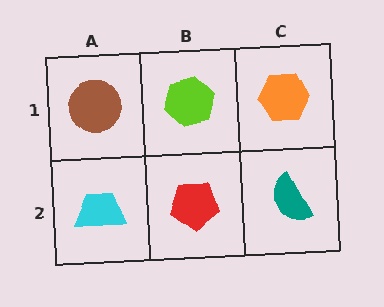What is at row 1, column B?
A lime hexagon.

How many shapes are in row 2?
3 shapes.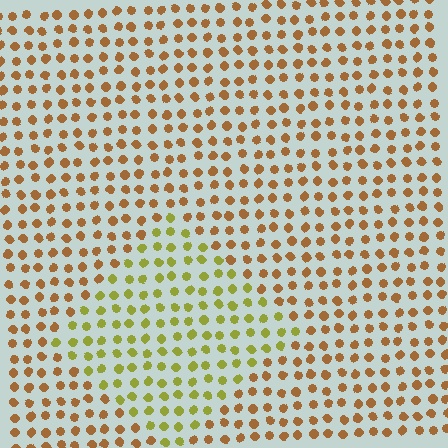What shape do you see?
I see a diamond.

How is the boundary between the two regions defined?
The boundary is defined purely by a slight shift in hue (about 41 degrees). Spacing, size, and orientation are identical on both sides.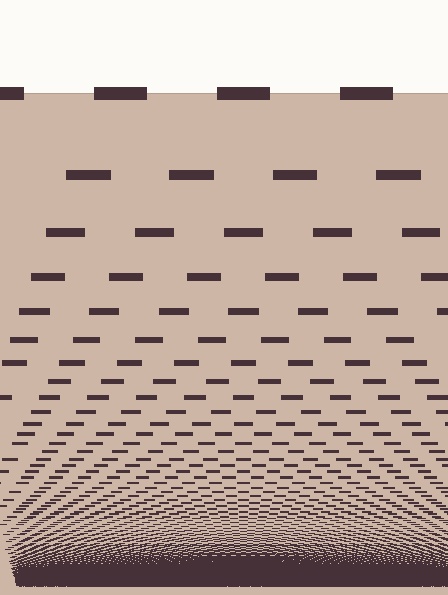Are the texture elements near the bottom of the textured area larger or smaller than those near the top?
Smaller. The gradient is inverted — elements near the bottom are smaller and denser.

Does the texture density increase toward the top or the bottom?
Density increases toward the bottom.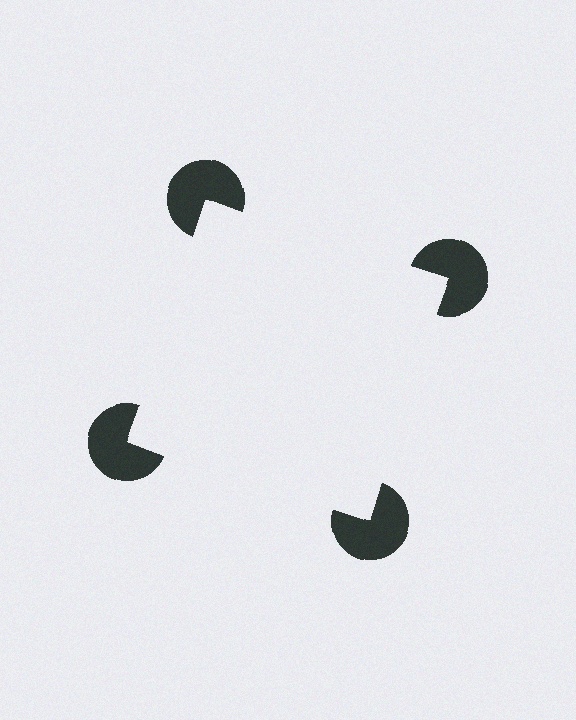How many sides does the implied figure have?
4 sides.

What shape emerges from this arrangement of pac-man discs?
An illusory square — its edges are inferred from the aligned wedge cuts in the pac-man discs, not physically drawn.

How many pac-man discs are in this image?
There are 4 — one at each vertex of the illusory square.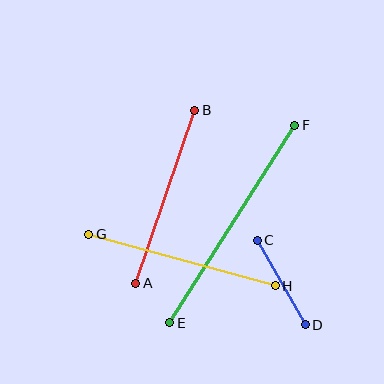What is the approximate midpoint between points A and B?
The midpoint is at approximately (165, 197) pixels.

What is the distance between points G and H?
The distance is approximately 193 pixels.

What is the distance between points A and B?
The distance is approximately 183 pixels.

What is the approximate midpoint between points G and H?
The midpoint is at approximately (182, 260) pixels.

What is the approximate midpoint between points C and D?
The midpoint is at approximately (281, 283) pixels.